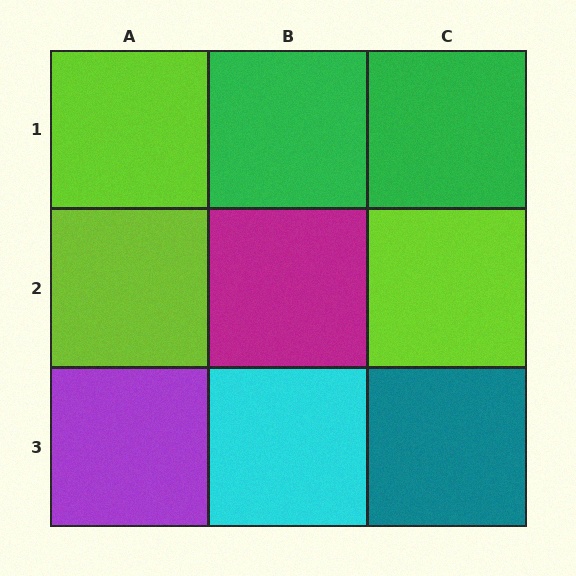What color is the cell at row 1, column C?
Green.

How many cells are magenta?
1 cell is magenta.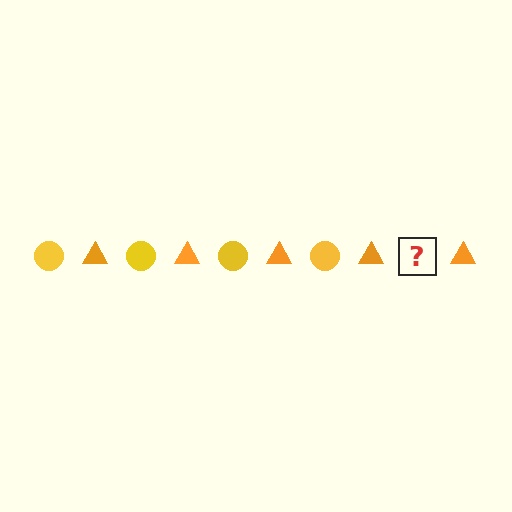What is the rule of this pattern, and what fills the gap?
The rule is that the pattern alternates between yellow circle and orange triangle. The gap should be filled with a yellow circle.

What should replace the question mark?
The question mark should be replaced with a yellow circle.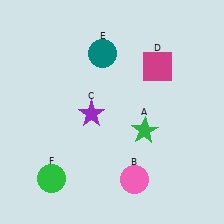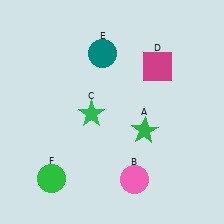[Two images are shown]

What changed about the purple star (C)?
In Image 1, C is purple. In Image 2, it changed to green.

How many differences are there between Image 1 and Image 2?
There is 1 difference between the two images.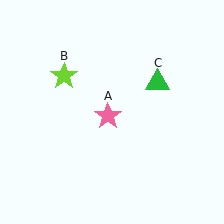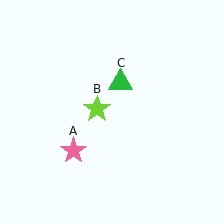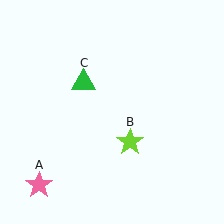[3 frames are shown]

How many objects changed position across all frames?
3 objects changed position: pink star (object A), lime star (object B), green triangle (object C).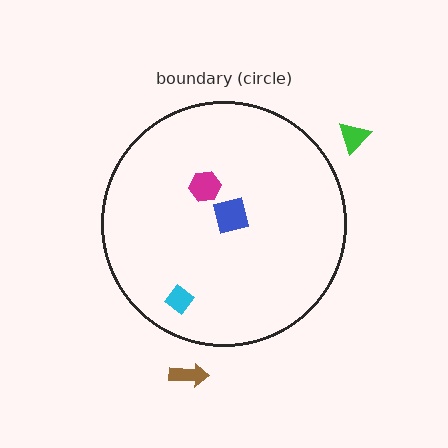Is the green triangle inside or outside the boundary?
Outside.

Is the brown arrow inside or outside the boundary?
Outside.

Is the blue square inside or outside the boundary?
Inside.